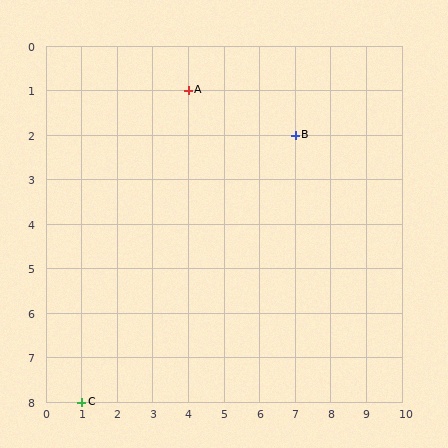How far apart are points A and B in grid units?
Points A and B are 3 columns and 1 row apart (about 3.2 grid units diagonally).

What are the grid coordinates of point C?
Point C is at grid coordinates (1, 8).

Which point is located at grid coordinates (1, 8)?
Point C is at (1, 8).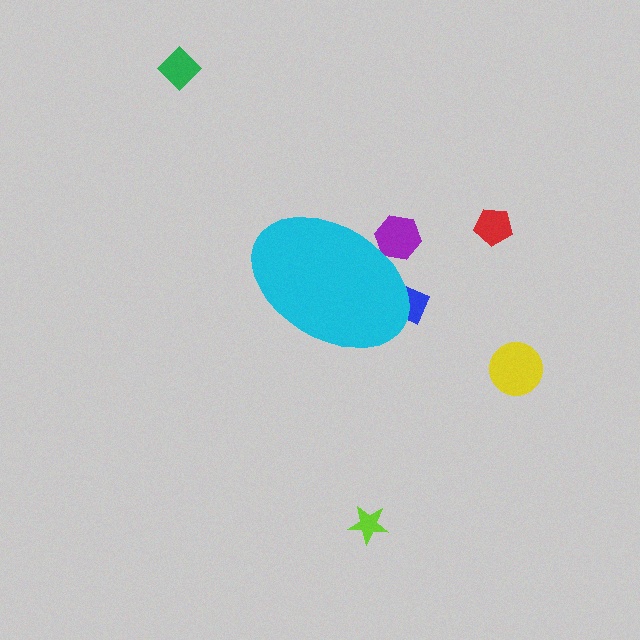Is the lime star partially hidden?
No, the lime star is fully visible.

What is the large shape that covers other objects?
A cyan ellipse.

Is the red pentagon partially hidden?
No, the red pentagon is fully visible.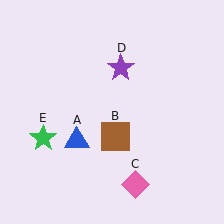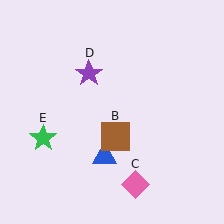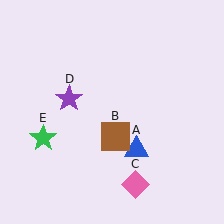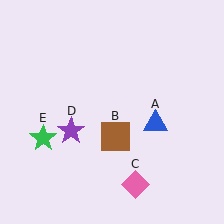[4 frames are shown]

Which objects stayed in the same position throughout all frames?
Brown square (object B) and pink diamond (object C) and green star (object E) remained stationary.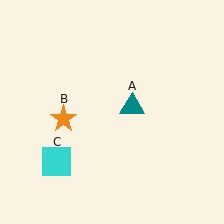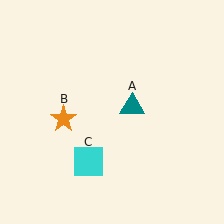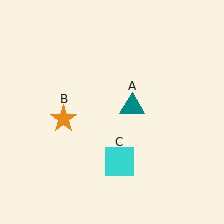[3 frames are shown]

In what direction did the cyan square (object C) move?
The cyan square (object C) moved right.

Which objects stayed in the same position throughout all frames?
Teal triangle (object A) and orange star (object B) remained stationary.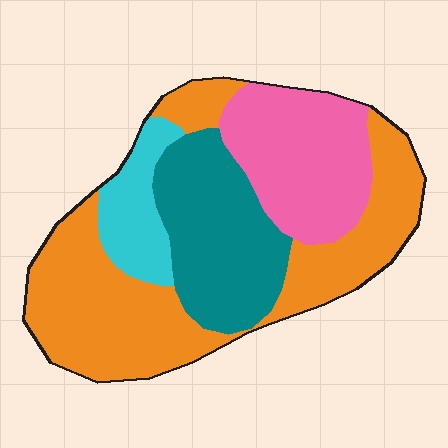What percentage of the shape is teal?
Teal covers around 25% of the shape.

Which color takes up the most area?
Orange, at roughly 45%.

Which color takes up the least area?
Cyan, at roughly 10%.